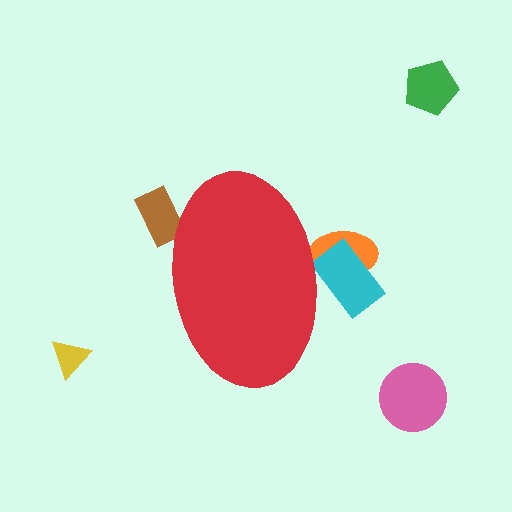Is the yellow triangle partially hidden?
No, the yellow triangle is fully visible.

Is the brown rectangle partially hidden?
Yes, the brown rectangle is partially hidden behind the red ellipse.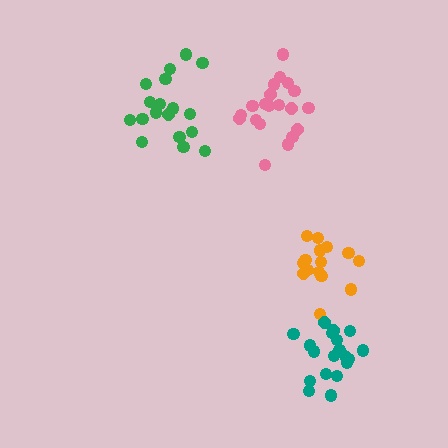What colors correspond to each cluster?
The clusters are colored: green, pink, orange, teal.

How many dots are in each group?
Group 1: 18 dots, Group 2: 20 dots, Group 3: 15 dots, Group 4: 19 dots (72 total).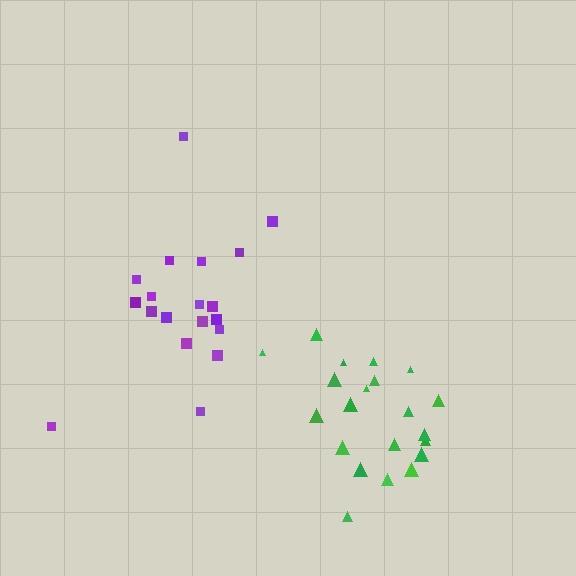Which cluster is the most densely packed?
Green.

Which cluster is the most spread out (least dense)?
Purple.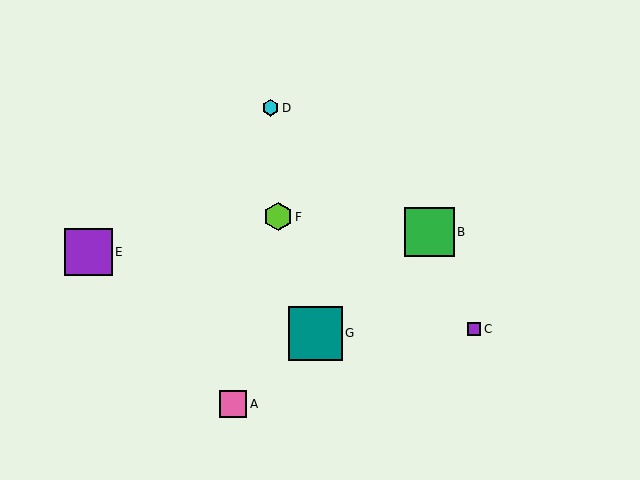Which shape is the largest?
The teal square (labeled G) is the largest.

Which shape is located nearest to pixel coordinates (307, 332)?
The teal square (labeled G) at (315, 333) is nearest to that location.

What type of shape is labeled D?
Shape D is a cyan hexagon.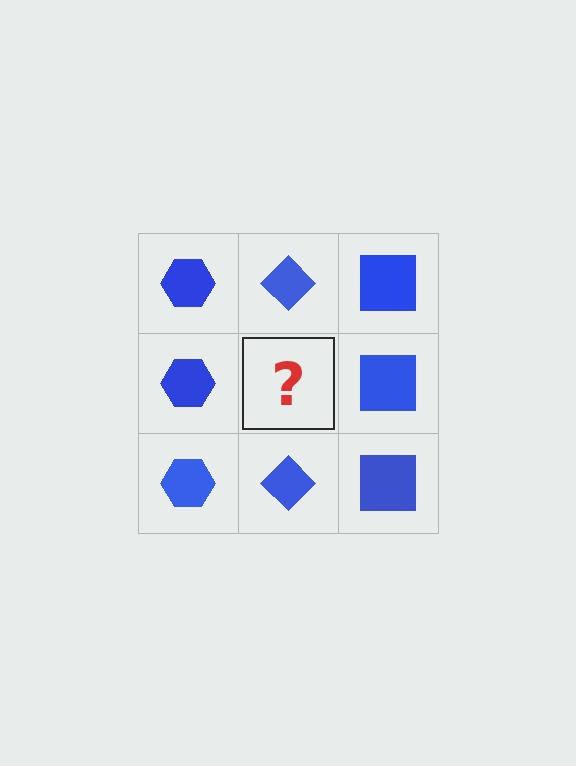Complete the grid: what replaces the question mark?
The question mark should be replaced with a blue diamond.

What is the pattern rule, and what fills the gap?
The rule is that each column has a consistent shape. The gap should be filled with a blue diamond.